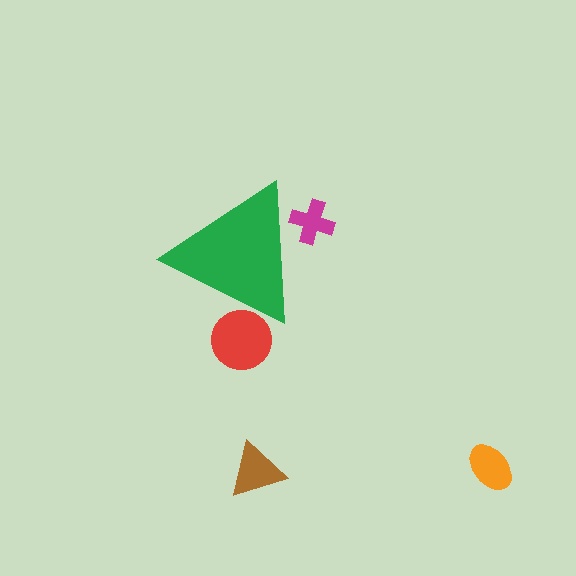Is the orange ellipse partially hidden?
No, the orange ellipse is fully visible.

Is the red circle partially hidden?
Yes, the red circle is partially hidden behind the green triangle.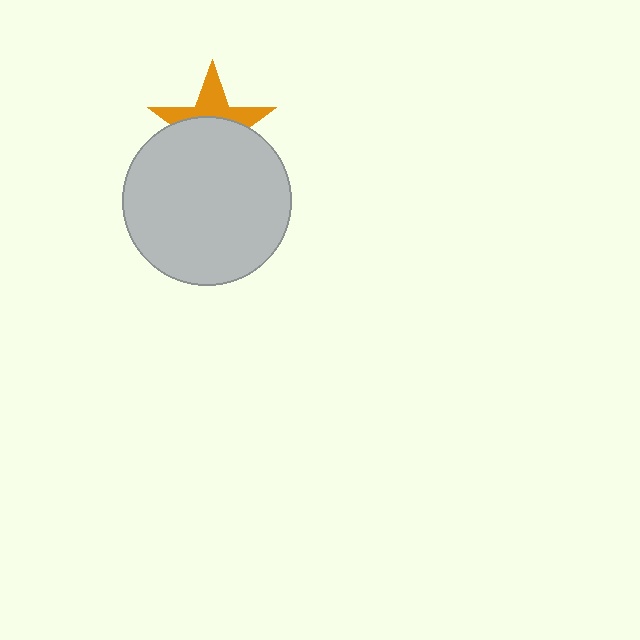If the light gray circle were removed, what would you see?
You would see the complete orange star.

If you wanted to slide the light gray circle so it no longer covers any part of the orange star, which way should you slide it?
Slide it down — that is the most direct way to separate the two shapes.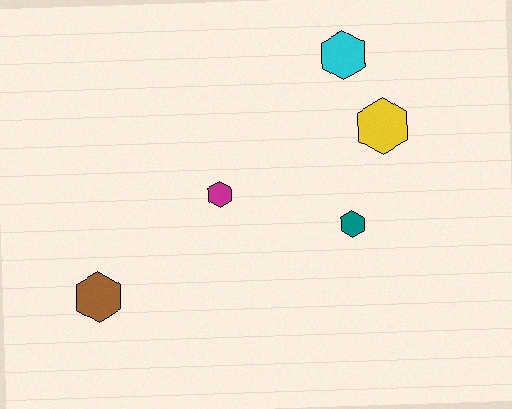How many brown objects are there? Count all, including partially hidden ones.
There is 1 brown object.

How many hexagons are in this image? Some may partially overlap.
There are 5 hexagons.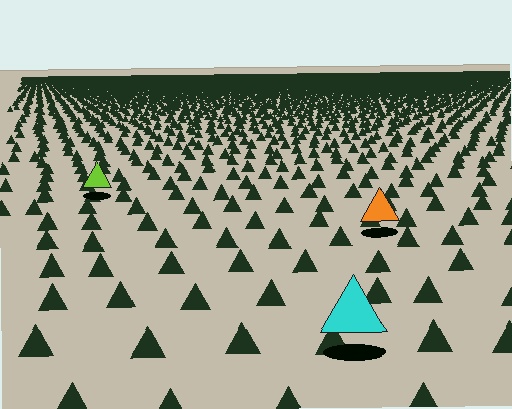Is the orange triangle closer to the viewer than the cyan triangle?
No. The cyan triangle is closer — you can tell from the texture gradient: the ground texture is coarser near it.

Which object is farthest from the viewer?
The lime triangle is farthest from the viewer. It appears smaller and the ground texture around it is denser.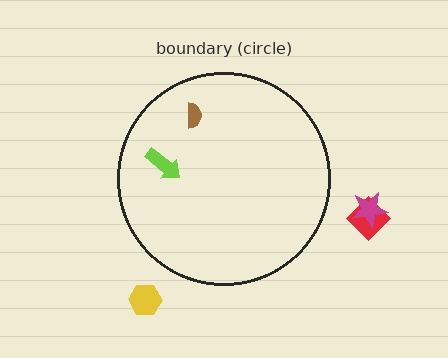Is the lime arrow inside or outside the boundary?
Inside.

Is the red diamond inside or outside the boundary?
Outside.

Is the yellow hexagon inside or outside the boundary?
Outside.